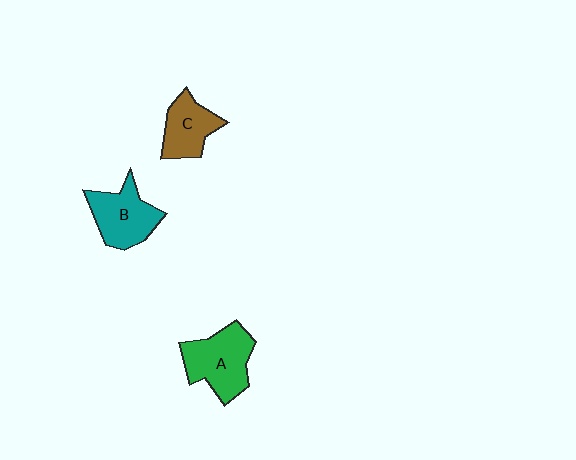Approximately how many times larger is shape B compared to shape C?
Approximately 1.2 times.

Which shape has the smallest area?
Shape C (brown).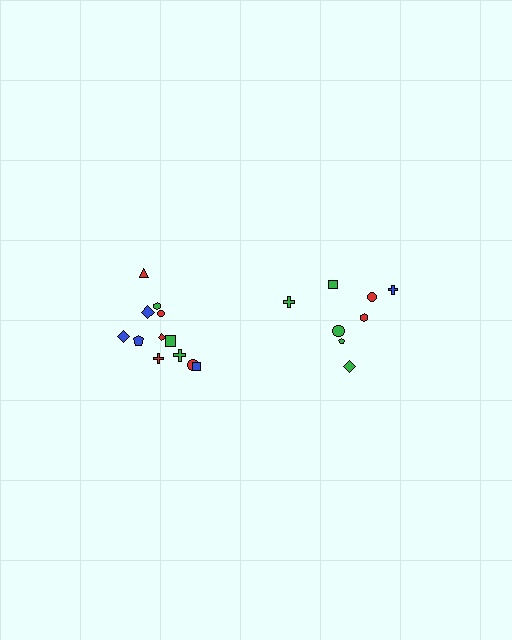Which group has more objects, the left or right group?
The left group.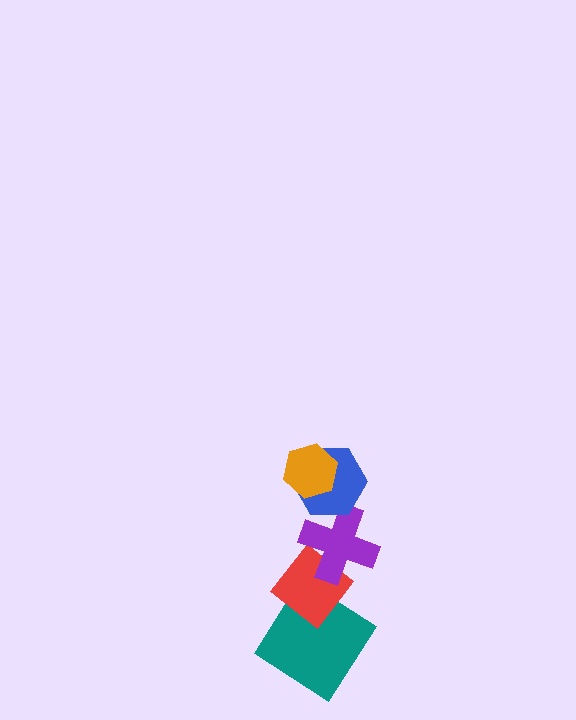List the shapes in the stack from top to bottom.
From top to bottom: the orange hexagon, the blue hexagon, the purple cross, the red diamond, the teal diamond.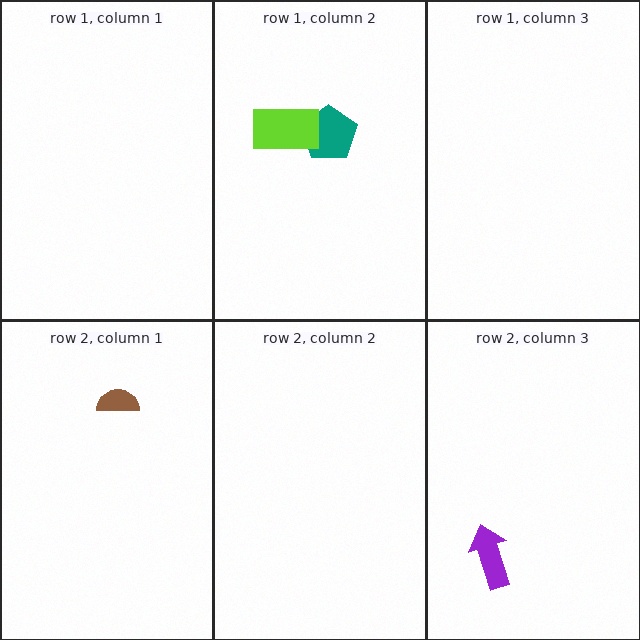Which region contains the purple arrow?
The row 2, column 3 region.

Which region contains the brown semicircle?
The row 2, column 1 region.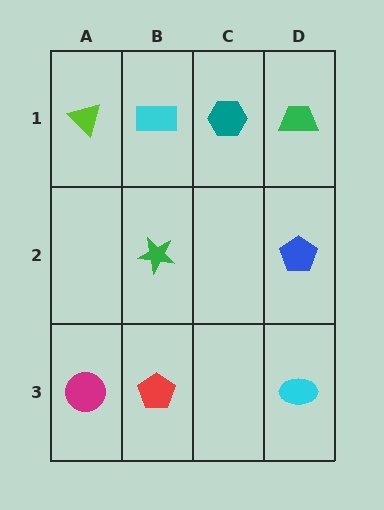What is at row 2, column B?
A green star.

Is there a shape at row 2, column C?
No, that cell is empty.